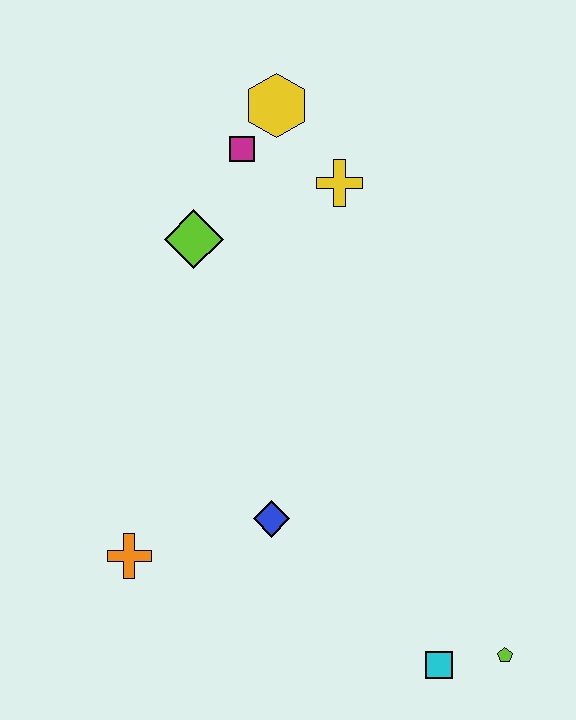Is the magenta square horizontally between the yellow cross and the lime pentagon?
No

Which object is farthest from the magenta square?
The lime pentagon is farthest from the magenta square.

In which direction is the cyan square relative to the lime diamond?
The cyan square is below the lime diamond.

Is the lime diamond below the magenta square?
Yes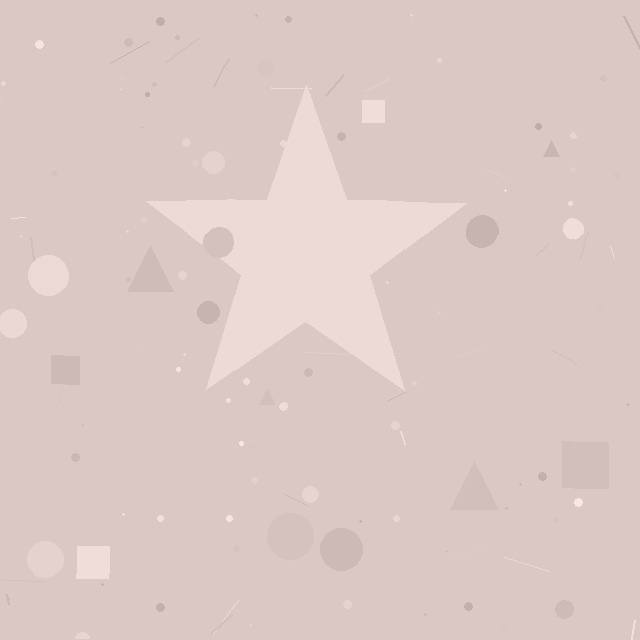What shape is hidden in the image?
A star is hidden in the image.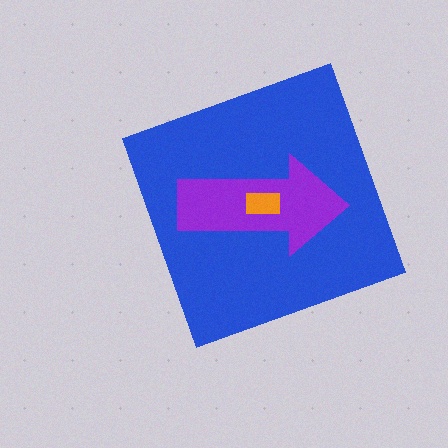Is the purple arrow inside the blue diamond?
Yes.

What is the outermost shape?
The blue diamond.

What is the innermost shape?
The orange rectangle.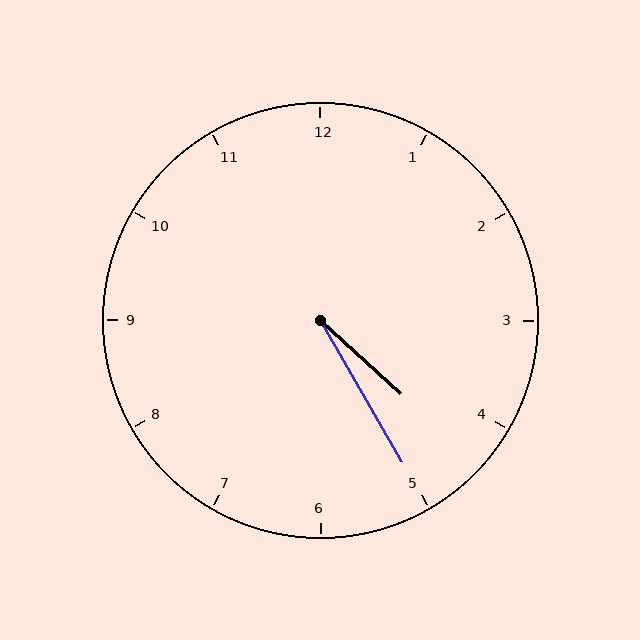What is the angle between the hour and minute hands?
Approximately 18 degrees.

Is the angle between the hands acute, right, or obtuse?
It is acute.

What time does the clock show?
4:25.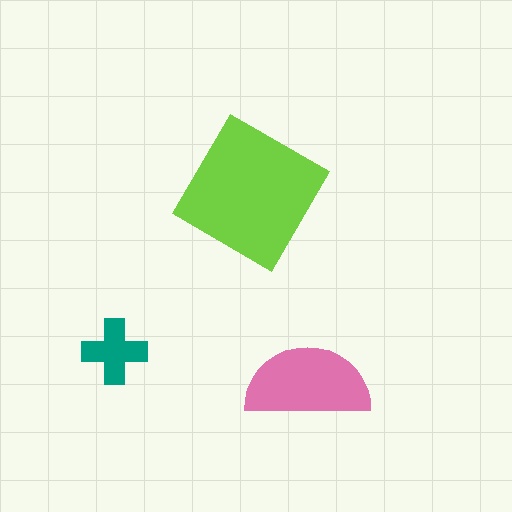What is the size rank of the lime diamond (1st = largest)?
1st.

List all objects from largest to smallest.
The lime diamond, the pink semicircle, the teal cross.